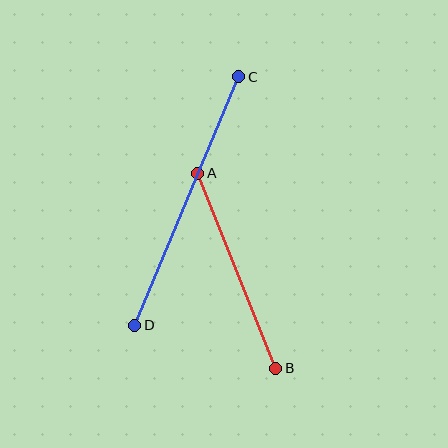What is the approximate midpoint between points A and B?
The midpoint is at approximately (237, 271) pixels.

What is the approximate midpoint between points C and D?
The midpoint is at approximately (187, 201) pixels.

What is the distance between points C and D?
The distance is approximately 269 pixels.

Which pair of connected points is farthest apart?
Points C and D are farthest apart.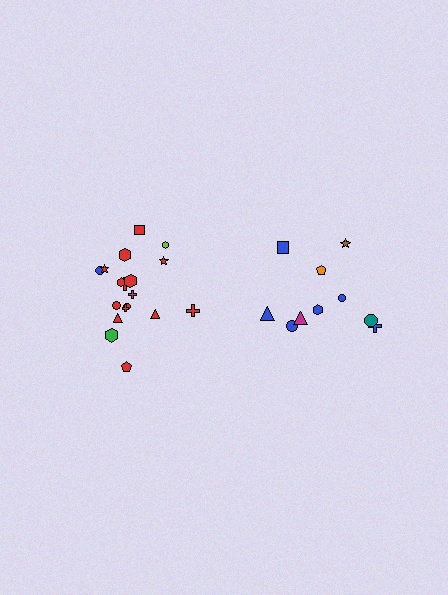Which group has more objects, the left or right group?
The left group.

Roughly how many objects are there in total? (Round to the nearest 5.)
Roughly 30 objects in total.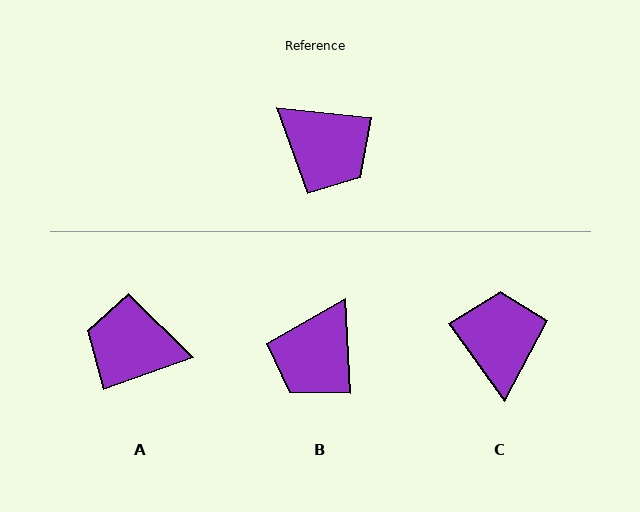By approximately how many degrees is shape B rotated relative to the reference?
Approximately 81 degrees clockwise.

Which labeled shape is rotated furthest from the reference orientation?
A, about 154 degrees away.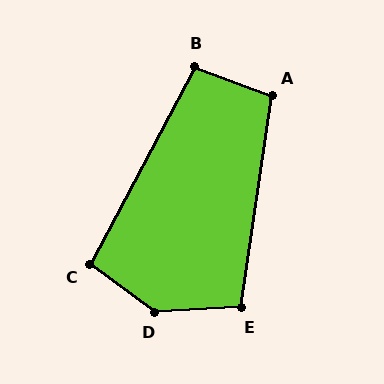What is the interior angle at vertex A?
Approximately 102 degrees (obtuse).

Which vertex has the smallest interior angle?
B, at approximately 97 degrees.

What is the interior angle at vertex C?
Approximately 98 degrees (obtuse).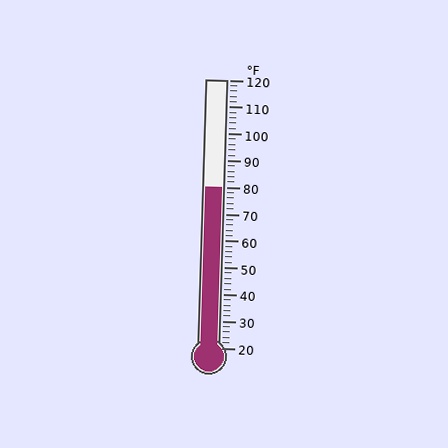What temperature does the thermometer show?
The thermometer shows approximately 80°F.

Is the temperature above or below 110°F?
The temperature is below 110°F.